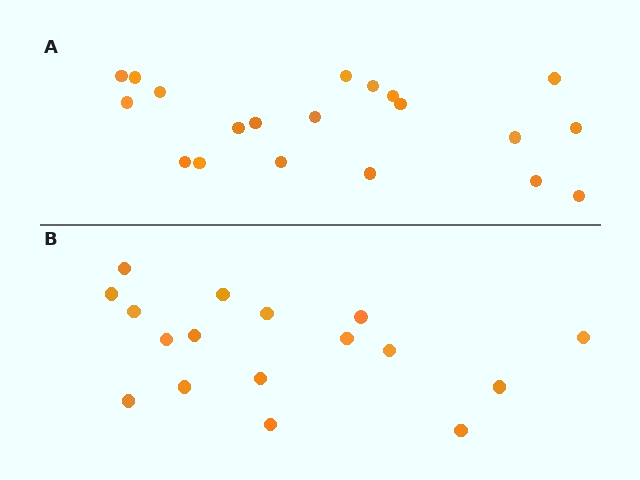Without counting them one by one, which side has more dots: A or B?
Region A (the top region) has more dots.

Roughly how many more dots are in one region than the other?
Region A has just a few more — roughly 2 or 3 more dots than region B.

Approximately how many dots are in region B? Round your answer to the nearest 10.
About 20 dots. (The exact count is 17, which rounds to 20.)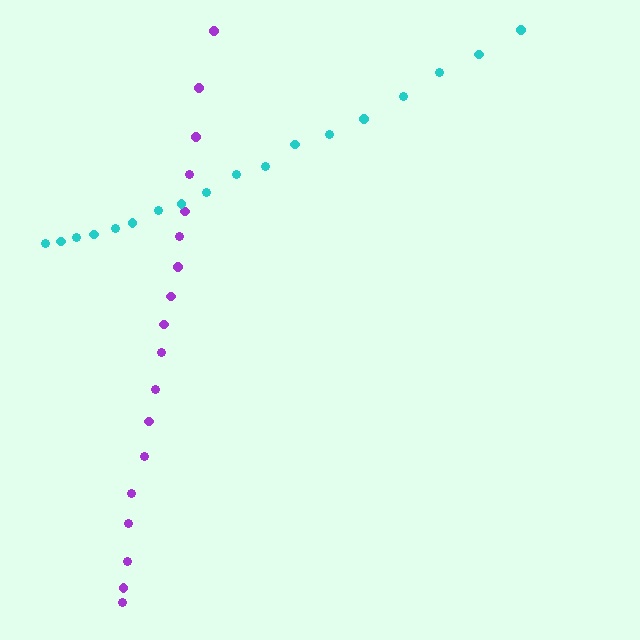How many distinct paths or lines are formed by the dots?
There are 2 distinct paths.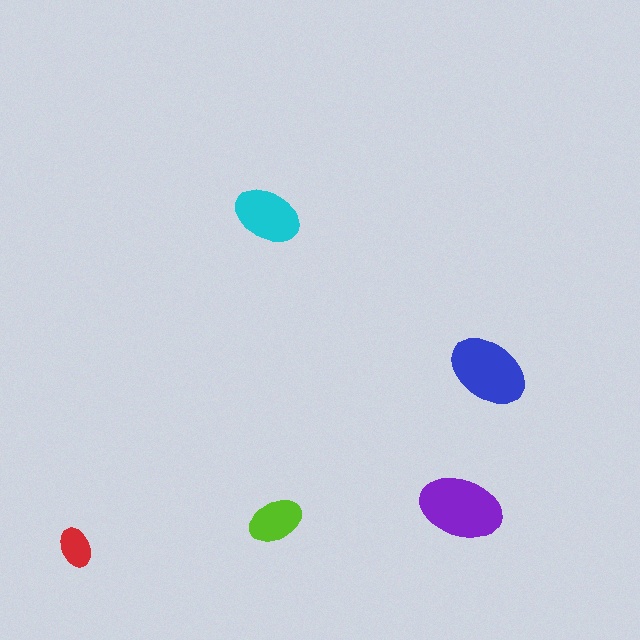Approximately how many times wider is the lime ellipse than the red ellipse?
About 1.5 times wider.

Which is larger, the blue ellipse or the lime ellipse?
The blue one.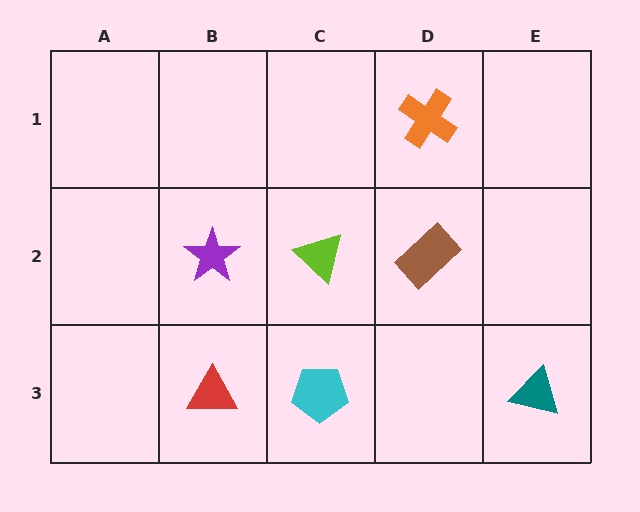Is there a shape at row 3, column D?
No, that cell is empty.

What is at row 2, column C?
A lime triangle.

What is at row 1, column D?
An orange cross.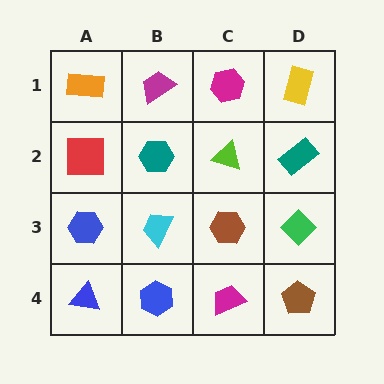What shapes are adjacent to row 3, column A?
A red square (row 2, column A), a blue triangle (row 4, column A), a cyan trapezoid (row 3, column B).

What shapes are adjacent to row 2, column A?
An orange rectangle (row 1, column A), a blue hexagon (row 3, column A), a teal hexagon (row 2, column B).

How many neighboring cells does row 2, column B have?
4.